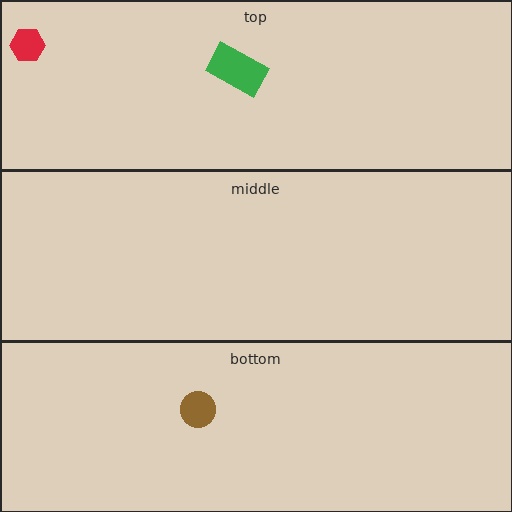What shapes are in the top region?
The green rectangle, the red hexagon.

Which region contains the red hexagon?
The top region.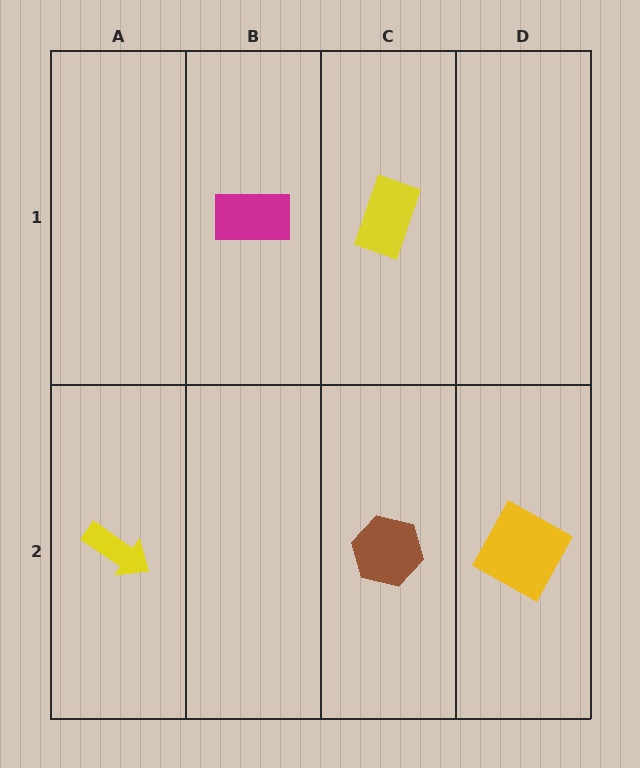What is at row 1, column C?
A yellow rectangle.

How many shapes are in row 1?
2 shapes.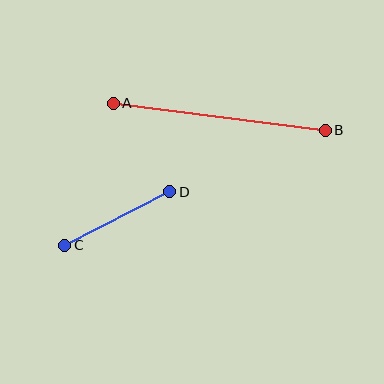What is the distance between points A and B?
The distance is approximately 213 pixels.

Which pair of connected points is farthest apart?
Points A and B are farthest apart.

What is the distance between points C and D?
The distance is approximately 118 pixels.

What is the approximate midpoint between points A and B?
The midpoint is at approximately (219, 117) pixels.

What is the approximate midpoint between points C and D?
The midpoint is at approximately (117, 218) pixels.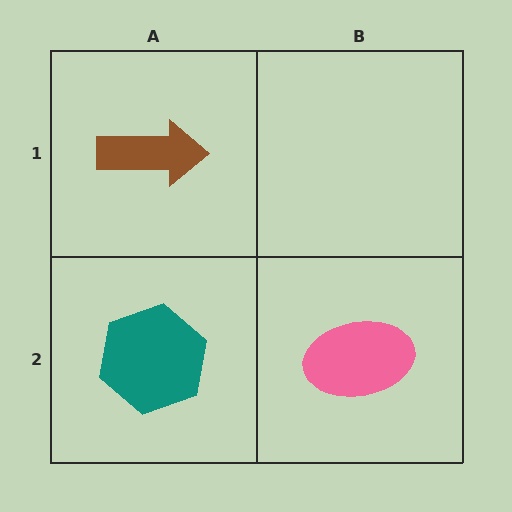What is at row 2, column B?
A pink ellipse.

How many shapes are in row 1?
1 shape.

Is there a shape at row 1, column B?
No, that cell is empty.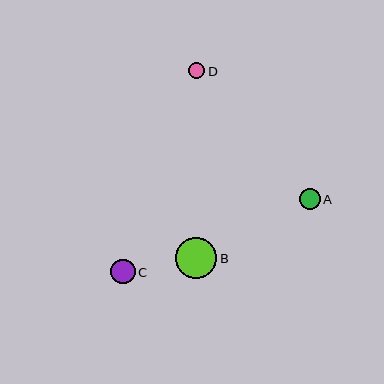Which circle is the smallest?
Circle D is the smallest with a size of approximately 16 pixels.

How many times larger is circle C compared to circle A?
Circle C is approximately 1.2 times the size of circle A.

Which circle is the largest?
Circle B is the largest with a size of approximately 41 pixels.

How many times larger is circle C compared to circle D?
Circle C is approximately 1.5 times the size of circle D.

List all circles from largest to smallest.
From largest to smallest: B, C, A, D.